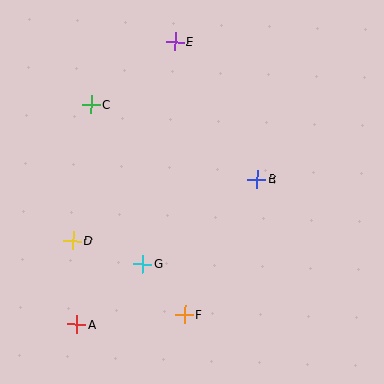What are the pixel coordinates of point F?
Point F is at (185, 315).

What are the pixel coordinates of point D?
Point D is at (73, 241).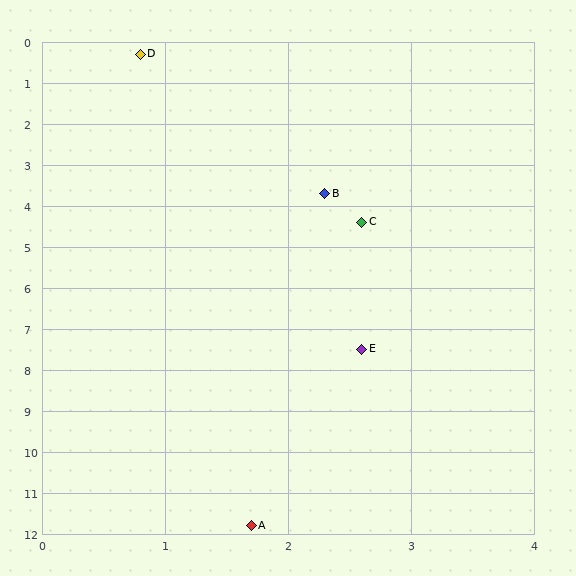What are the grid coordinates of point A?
Point A is at approximately (1.7, 11.8).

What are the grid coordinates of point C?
Point C is at approximately (2.6, 4.4).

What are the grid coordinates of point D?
Point D is at approximately (0.8, 0.3).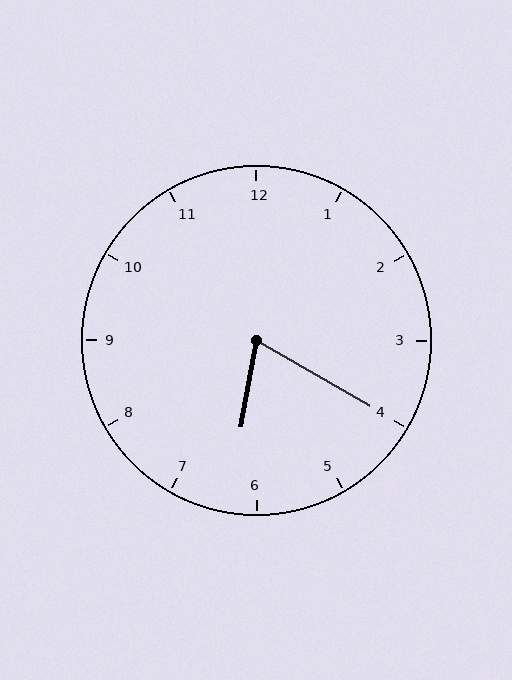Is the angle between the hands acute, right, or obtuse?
It is acute.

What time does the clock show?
6:20.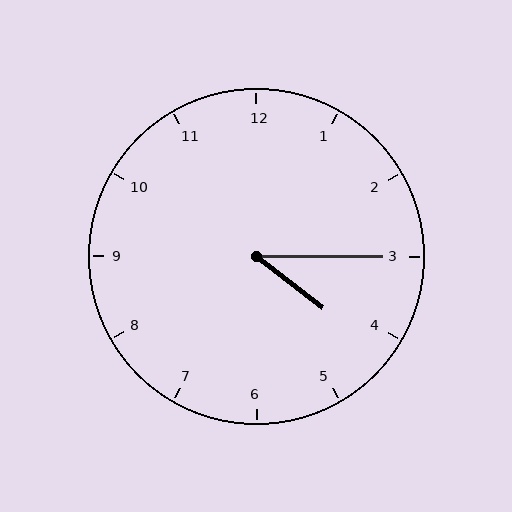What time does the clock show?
4:15.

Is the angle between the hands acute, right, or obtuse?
It is acute.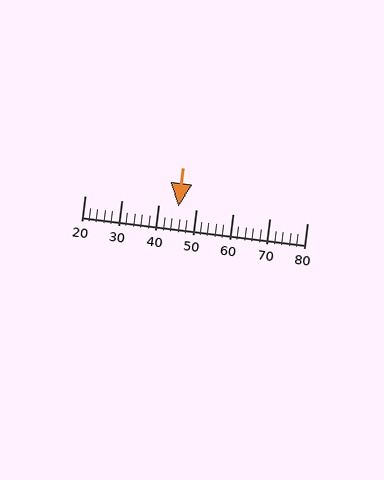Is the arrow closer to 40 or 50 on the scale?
The arrow is closer to 50.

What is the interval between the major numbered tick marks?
The major tick marks are spaced 10 units apart.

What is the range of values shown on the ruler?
The ruler shows values from 20 to 80.